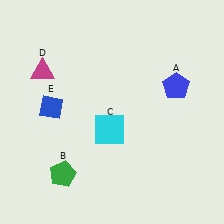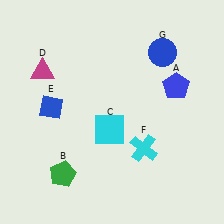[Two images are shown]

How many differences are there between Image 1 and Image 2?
There are 2 differences between the two images.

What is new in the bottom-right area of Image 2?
A cyan cross (F) was added in the bottom-right area of Image 2.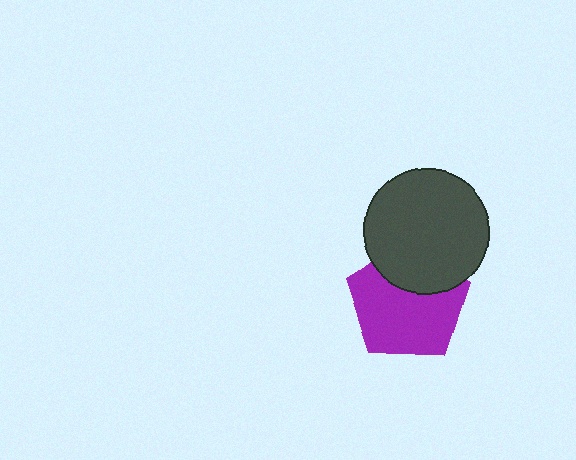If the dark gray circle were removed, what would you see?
You would see the complete purple pentagon.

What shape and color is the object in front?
The object in front is a dark gray circle.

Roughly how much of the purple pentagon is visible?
Most of it is visible (roughly 69%).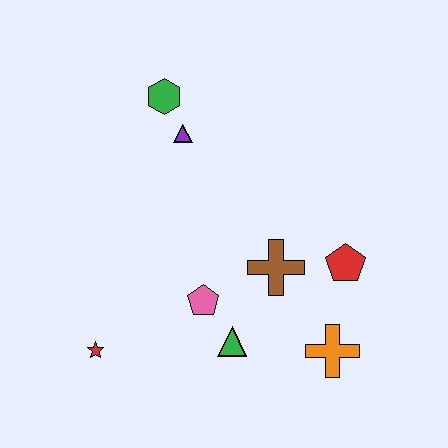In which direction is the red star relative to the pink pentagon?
The red star is to the left of the pink pentagon.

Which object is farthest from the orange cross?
The green hexagon is farthest from the orange cross.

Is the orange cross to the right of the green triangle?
Yes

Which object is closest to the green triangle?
The pink pentagon is closest to the green triangle.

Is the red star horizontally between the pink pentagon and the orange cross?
No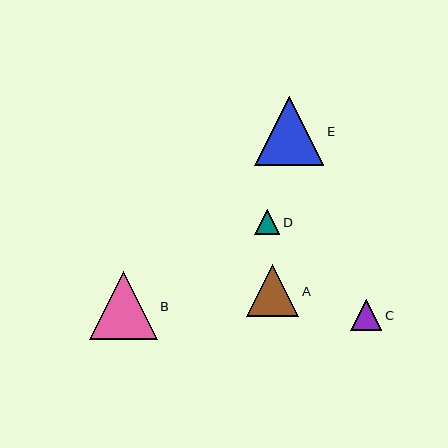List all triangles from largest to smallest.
From largest to smallest: E, B, A, C, D.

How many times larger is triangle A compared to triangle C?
Triangle A is approximately 1.7 times the size of triangle C.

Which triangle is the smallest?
Triangle D is the smallest with a size of approximately 25 pixels.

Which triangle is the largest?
Triangle E is the largest with a size of approximately 69 pixels.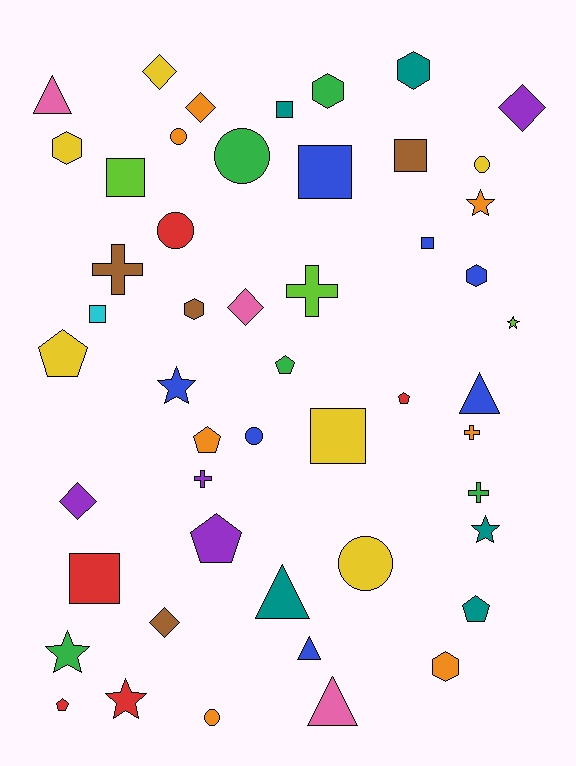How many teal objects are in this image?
There are 5 teal objects.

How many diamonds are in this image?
There are 6 diamonds.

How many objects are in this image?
There are 50 objects.